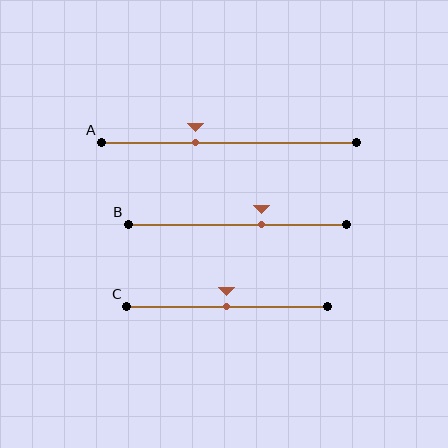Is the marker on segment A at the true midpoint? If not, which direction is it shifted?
No, the marker on segment A is shifted to the left by about 13% of the segment length.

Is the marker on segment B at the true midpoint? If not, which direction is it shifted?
No, the marker on segment B is shifted to the right by about 11% of the segment length.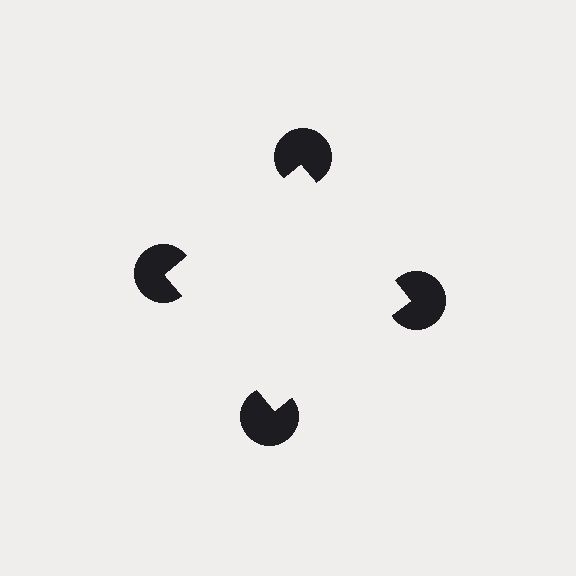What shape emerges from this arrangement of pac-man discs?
An illusory square — its edges are inferred from the aligned wedge cuts in the pac-man discs, not physically drawn.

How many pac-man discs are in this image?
There are 4 — one at each vertex of the illusory square.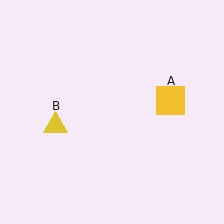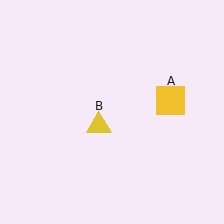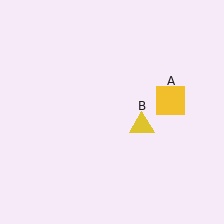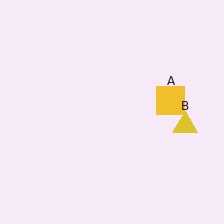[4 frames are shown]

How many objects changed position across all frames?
1 object changed position: yellow triangle (object B).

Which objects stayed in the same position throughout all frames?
Yellow square (object A) remained stationary.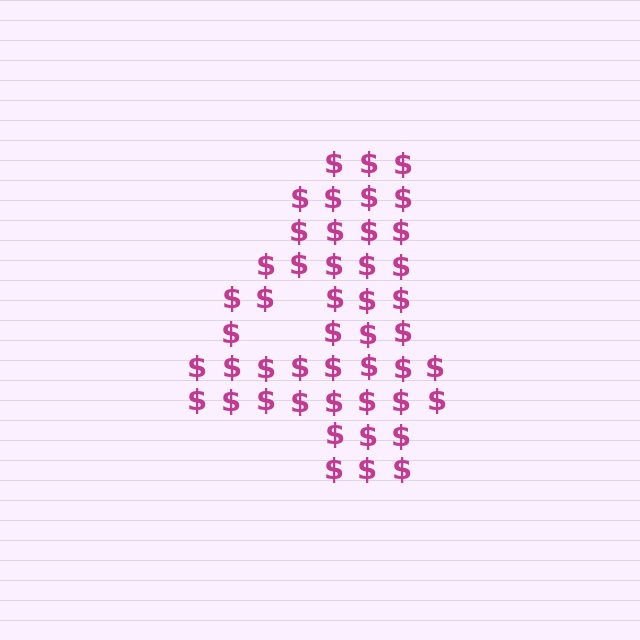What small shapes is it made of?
It is made of small dollar signs.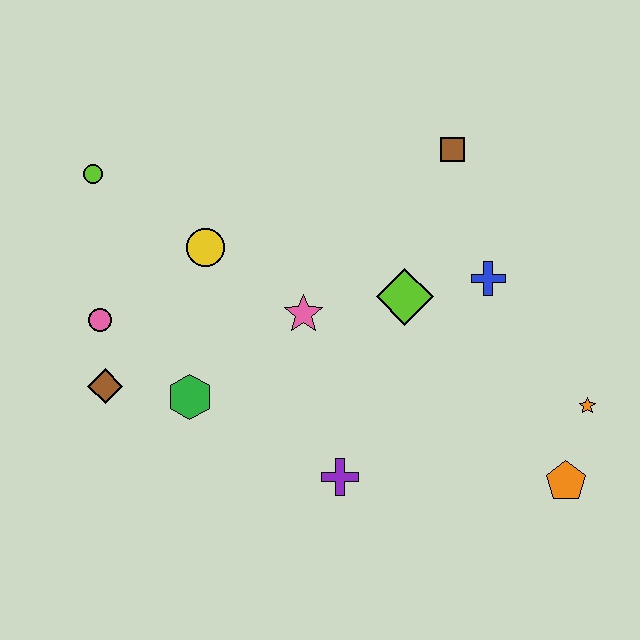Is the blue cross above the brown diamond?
Yes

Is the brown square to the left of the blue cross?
Yes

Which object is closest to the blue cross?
The lime diamond is closest to the blue cross.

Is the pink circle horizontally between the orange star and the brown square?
No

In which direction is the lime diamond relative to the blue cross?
The lime diamond is to the left of the blue cross.